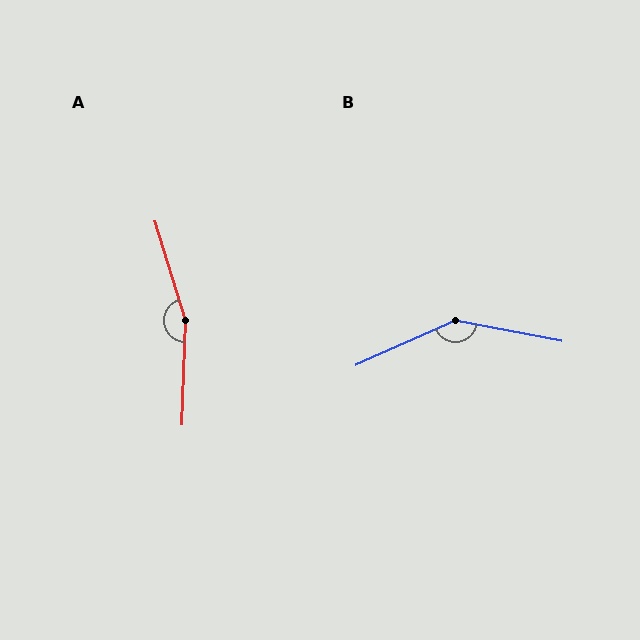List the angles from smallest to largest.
B (145°), A (161°).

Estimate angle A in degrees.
Approximately 161 degrees.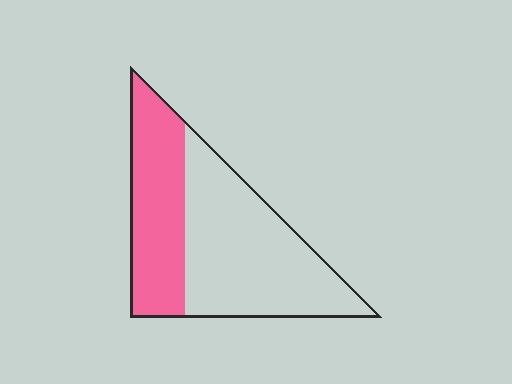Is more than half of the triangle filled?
No.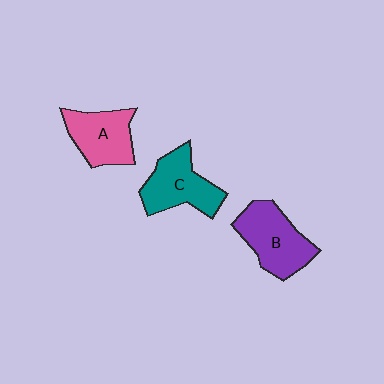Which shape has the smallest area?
Shape A (pink).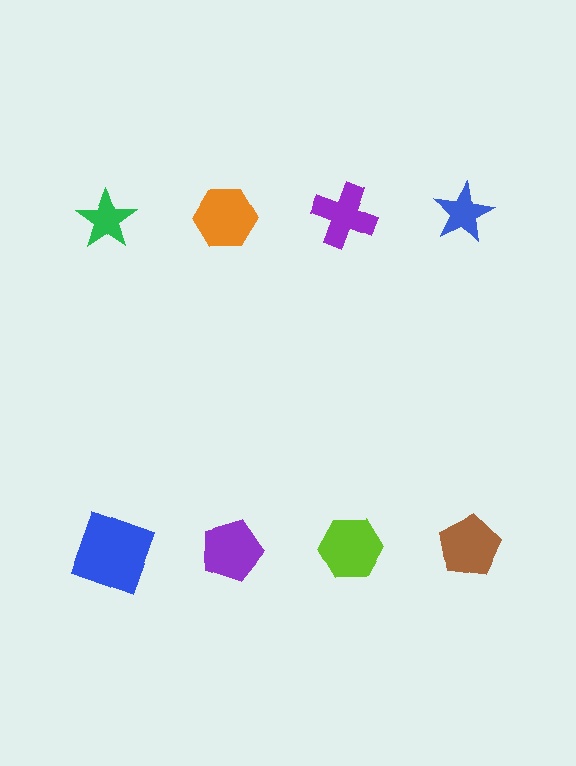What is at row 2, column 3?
A lime hexagon.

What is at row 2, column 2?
A purple pentagon.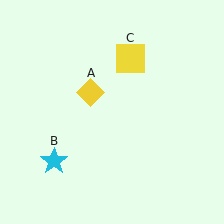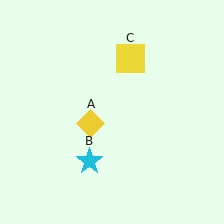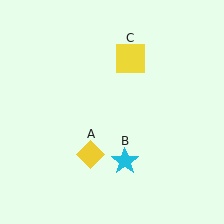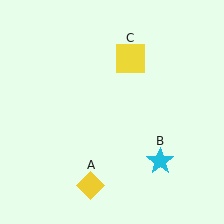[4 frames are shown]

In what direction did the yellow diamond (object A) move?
The yellow diamond (object A) moved down.